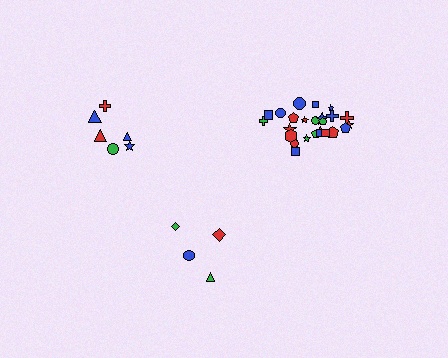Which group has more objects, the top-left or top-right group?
The top-right group.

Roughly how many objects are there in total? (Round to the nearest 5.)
Roughly 35 objects in total.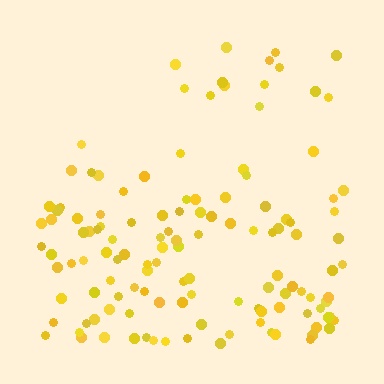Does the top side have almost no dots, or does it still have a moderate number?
Still a moderate number, just noticeably fewer than the bottom.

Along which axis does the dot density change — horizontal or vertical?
Vertical.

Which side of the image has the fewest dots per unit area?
The top.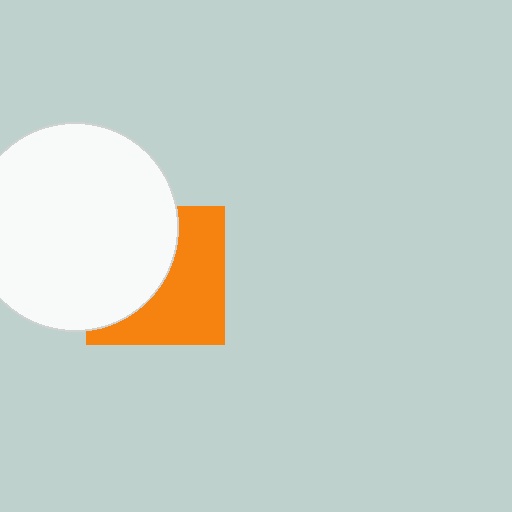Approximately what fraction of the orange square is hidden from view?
Roughly 48% of the orange square is hidden behind the white circle.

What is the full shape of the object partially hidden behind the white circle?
The partially hidden object is an orange square.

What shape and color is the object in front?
The object in front is a white circle.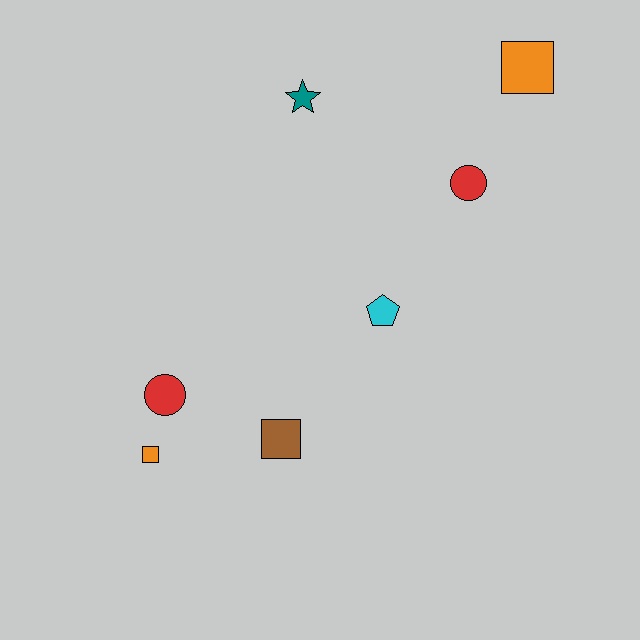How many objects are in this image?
There are 7 objects.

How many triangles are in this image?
There are no triangles.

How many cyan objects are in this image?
There is 1 cyan object.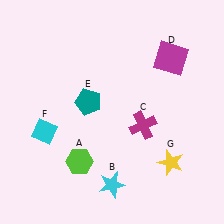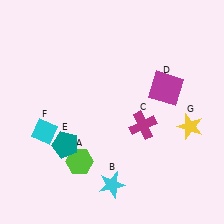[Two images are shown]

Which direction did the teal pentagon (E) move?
The teal pentagon (E) moved down.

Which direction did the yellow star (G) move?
The yellow star (G) moved up.